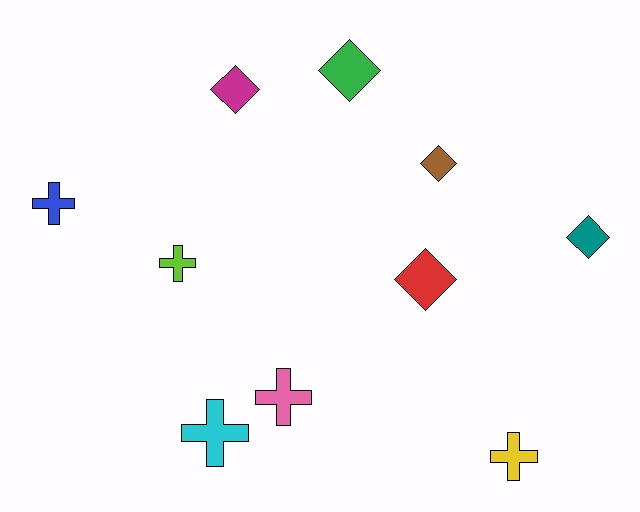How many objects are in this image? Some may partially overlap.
There are 10 objects.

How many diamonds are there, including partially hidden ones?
There are 5 diamonds.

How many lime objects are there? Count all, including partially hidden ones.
There is 1 lime object.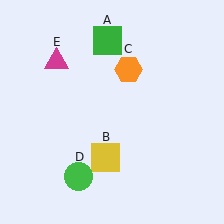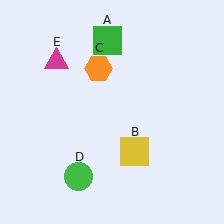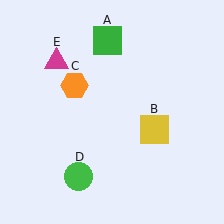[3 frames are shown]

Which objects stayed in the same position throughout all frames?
Green square (object A) and green circle (object D) and magenta triangle (object E) remained stationary.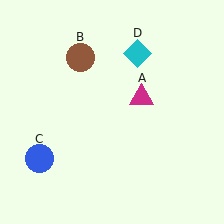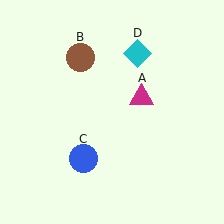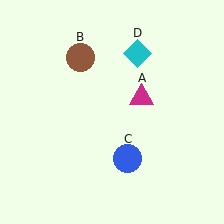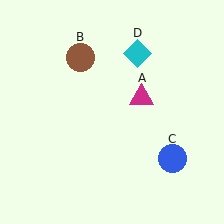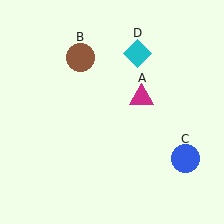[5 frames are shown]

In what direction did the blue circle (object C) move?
The blue circle (object C) moved right.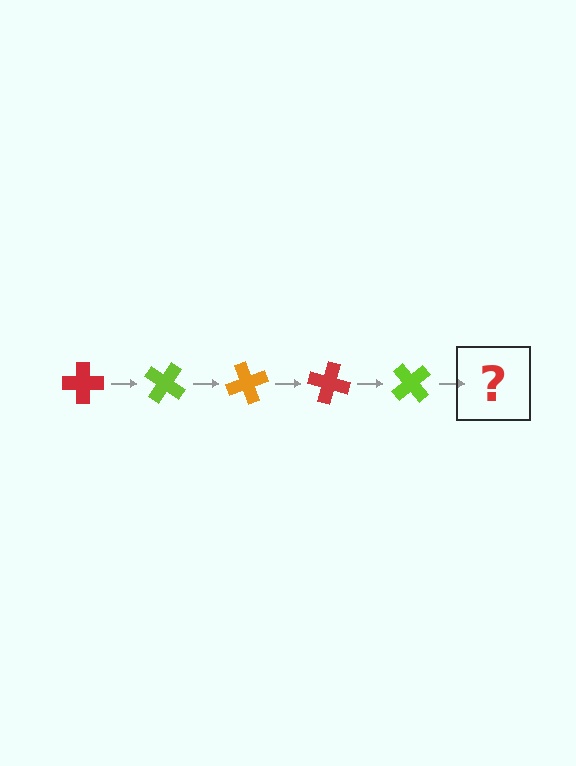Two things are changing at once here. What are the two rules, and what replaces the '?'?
The two rules are that it rotates 35 degrees each step and the color cycles through red, lime, and orange. The '?' should be an orange cross, rotated 175 degrees from the start.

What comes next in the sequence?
The next element should be an orange cross, rotated 175 degrees from the start.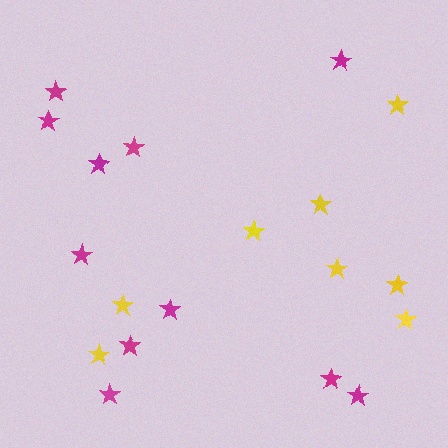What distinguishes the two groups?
There are 2 groups: one group of yellow stars (8) and one group of magenta stars (11).